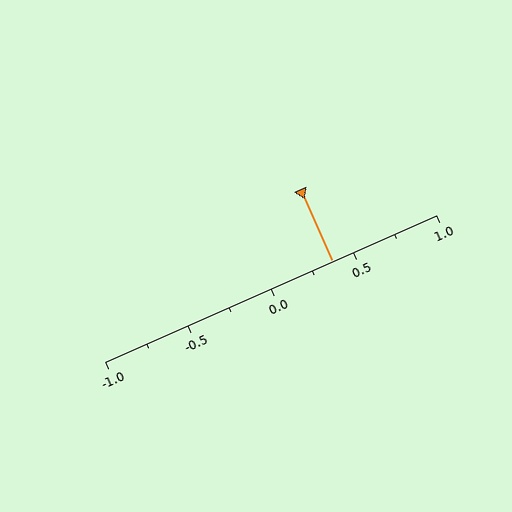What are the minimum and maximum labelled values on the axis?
The axis runs from -1.0 to 1.0.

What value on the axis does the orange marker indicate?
The marker indicates approximately 0.38.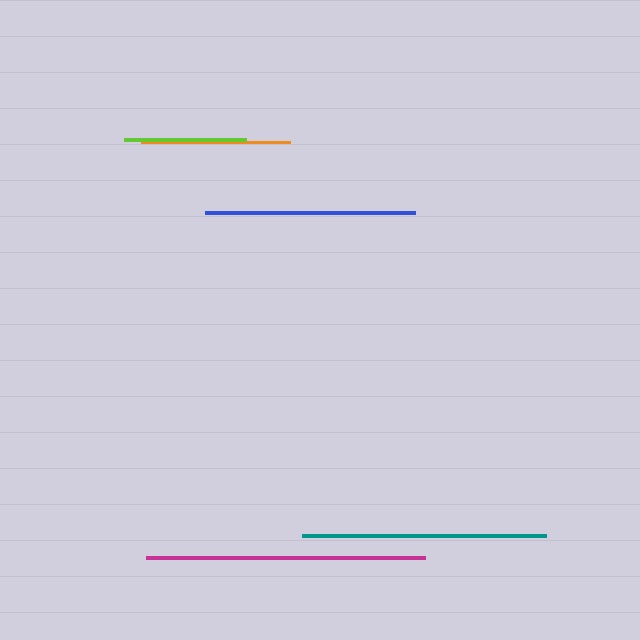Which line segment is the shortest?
The lime line is the shortest at approximately 122 pixels.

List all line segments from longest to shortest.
From longest to shortest: magenta, teal, blue, orange, lime.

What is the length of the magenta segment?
The magenta segment is approximately 279 pixels long.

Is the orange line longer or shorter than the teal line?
The teal line is longer than the orange line.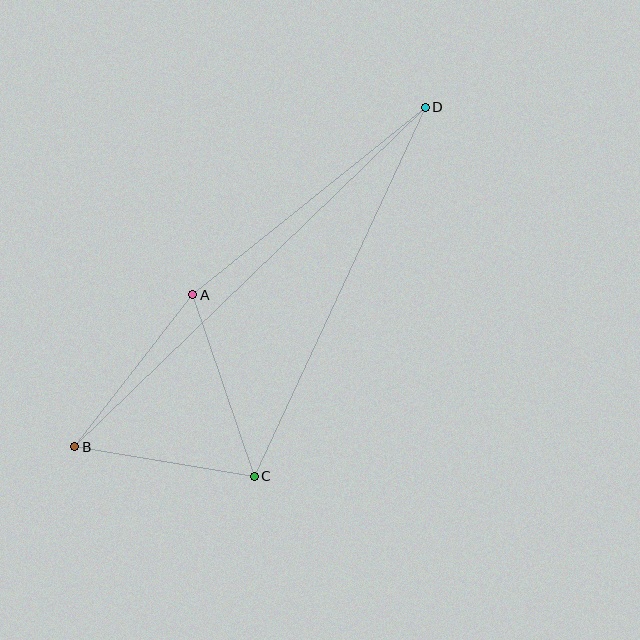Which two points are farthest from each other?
Points B and D are farthest from each other.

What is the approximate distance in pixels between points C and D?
The distance between C and D is approximately 407 pixels.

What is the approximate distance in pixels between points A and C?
The distance between A and C is approximately 192 pixels.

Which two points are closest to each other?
Points B and C are closest to each other.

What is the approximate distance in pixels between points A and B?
The distance between A and B is approximately 192 pixels.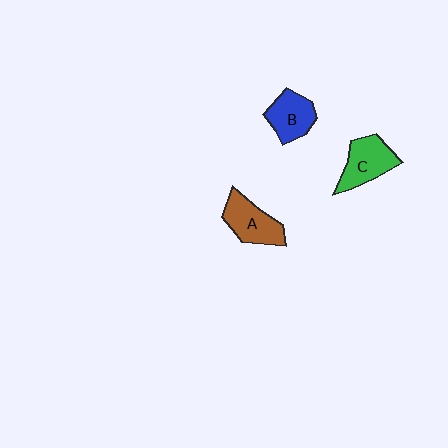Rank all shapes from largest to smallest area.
From largest to smallest: A (brown), C (green), B (blue).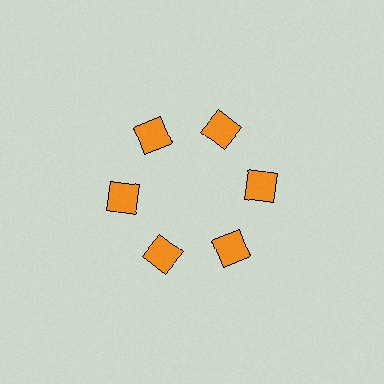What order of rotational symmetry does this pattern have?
This pattern has 6-fold rotational symmetry.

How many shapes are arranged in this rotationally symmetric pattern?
There are 6 shapes, arranged in 6 groups of 1.